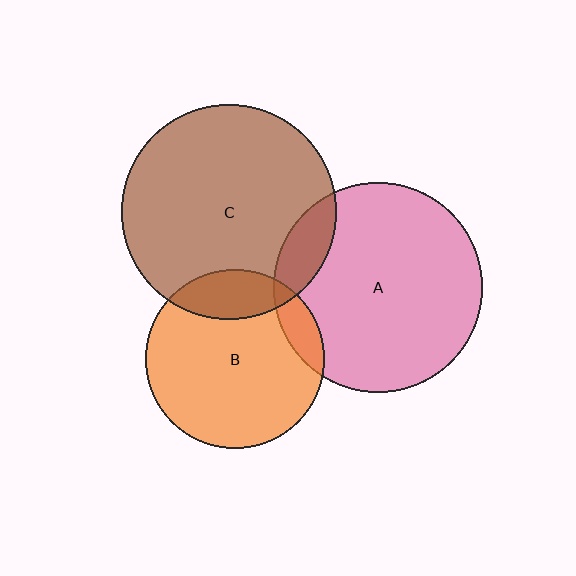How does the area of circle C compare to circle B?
Approximately 1.5 times.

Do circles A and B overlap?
Yes.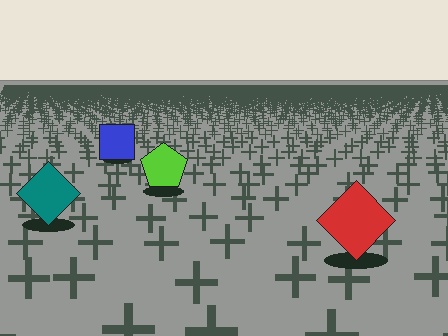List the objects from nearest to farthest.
From nearest to farthest: the red diamond, the teal diamond, the lime pentagon, the blue square.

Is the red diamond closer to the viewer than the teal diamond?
Yes. The red diamond is closer — you can tell from the texture gradient: the ground texture is coarser near it.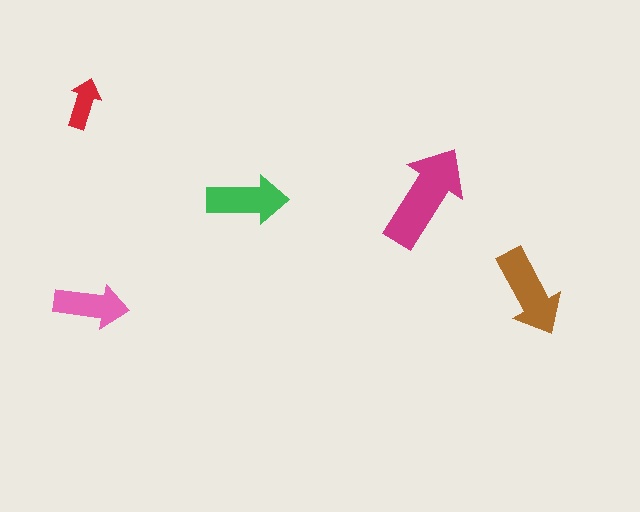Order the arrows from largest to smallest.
the magenta one, the brown one, the green one, the pink one, the red one.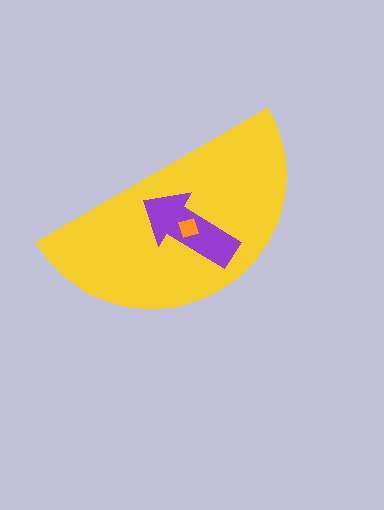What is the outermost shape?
The yellow semicircle.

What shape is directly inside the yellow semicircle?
The purple arrow.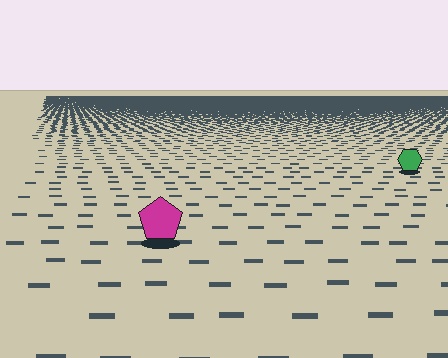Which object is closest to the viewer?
The magenta pentagon is closest. The texture marks near it are larger and more spread out.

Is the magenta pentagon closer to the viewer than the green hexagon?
Yes. The magenta pentagon is closer — you can tell from the texture gradient: the ground texture is coarser near it.